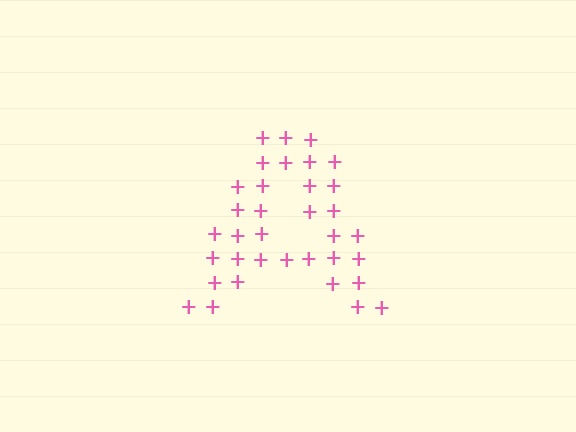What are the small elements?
The small elements are plus signs.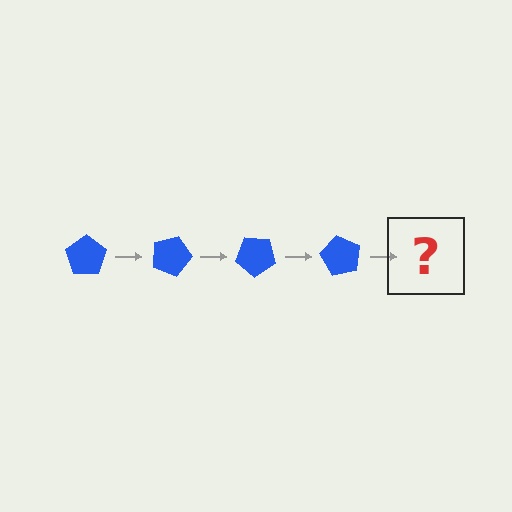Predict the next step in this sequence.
The next step is a blue pentagon rotated 80 degrees.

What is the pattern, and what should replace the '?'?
The pattern is that the pentagon rotates 20 degrees each step. The '?' should be a blue pentagon rotated 80 degrees.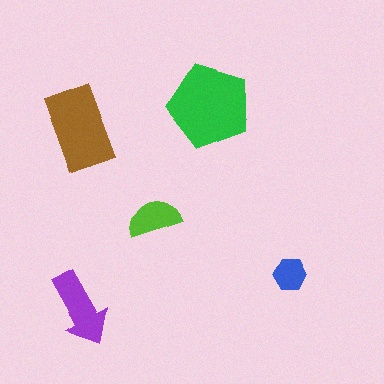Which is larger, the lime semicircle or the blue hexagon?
The lime semicircle.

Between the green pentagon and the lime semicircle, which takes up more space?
The green pentagon.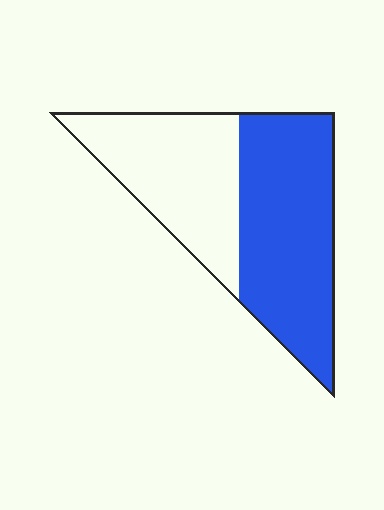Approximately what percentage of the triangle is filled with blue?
Approximately 55%.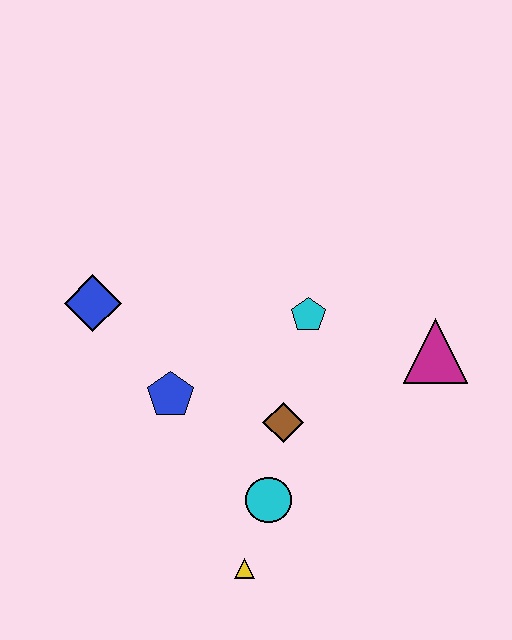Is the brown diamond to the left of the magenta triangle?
Yes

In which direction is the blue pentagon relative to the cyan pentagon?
The blue pentagon is to the left of the cyan pentagon.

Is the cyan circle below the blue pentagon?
Yes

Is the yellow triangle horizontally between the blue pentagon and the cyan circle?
Yes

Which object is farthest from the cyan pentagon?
The yellow triangle is farthest from the cyan pentagon.